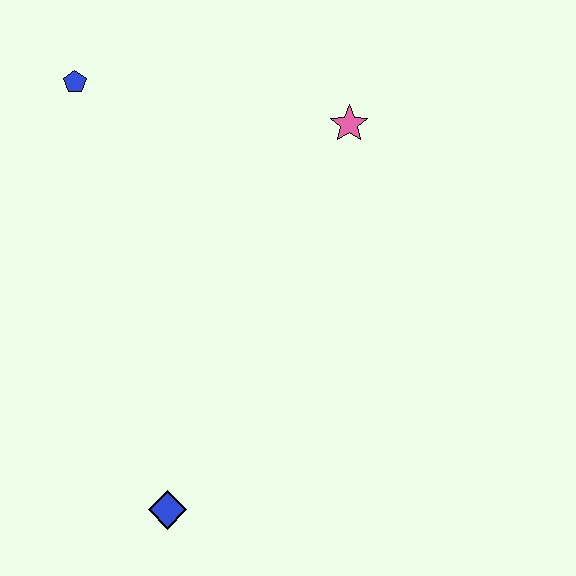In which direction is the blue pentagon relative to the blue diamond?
The blue pentagon is above the blue diamond.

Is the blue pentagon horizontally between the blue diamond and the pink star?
No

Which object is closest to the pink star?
The blue pentagon is closest to the pink star.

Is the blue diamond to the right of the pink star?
No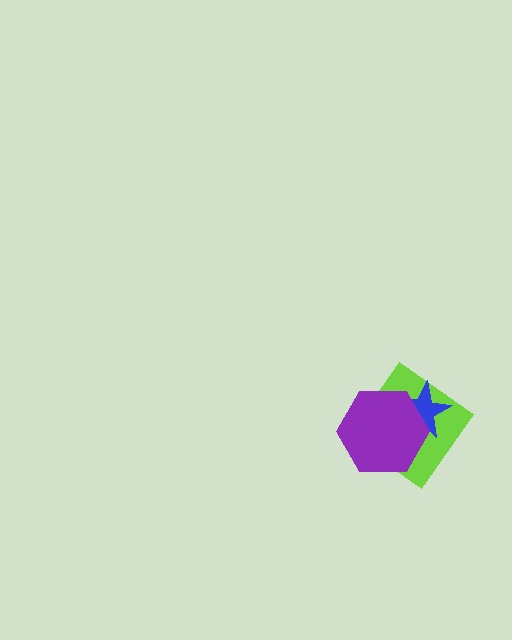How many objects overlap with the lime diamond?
2 objects overlap with the lime diamond.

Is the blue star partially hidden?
Yes, it is partially covered by another shape.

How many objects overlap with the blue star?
2 objects overlap with the blue star.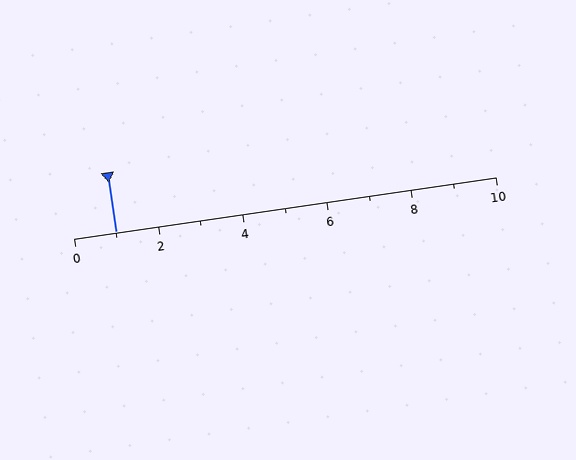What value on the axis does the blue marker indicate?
The marker indicates approximately 1.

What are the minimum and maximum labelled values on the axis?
The axis runs from 0 to 10.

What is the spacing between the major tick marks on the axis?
The major ticks are spaced 2 apart.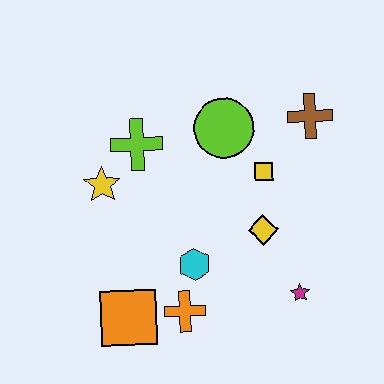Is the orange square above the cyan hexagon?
No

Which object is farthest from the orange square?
The brown cross is farthest from the orange square.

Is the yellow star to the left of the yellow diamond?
Yes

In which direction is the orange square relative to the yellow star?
The orange square is below the yellow star.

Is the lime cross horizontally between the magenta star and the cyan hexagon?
No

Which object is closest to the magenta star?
The yellow diamond is closest to the magenta star.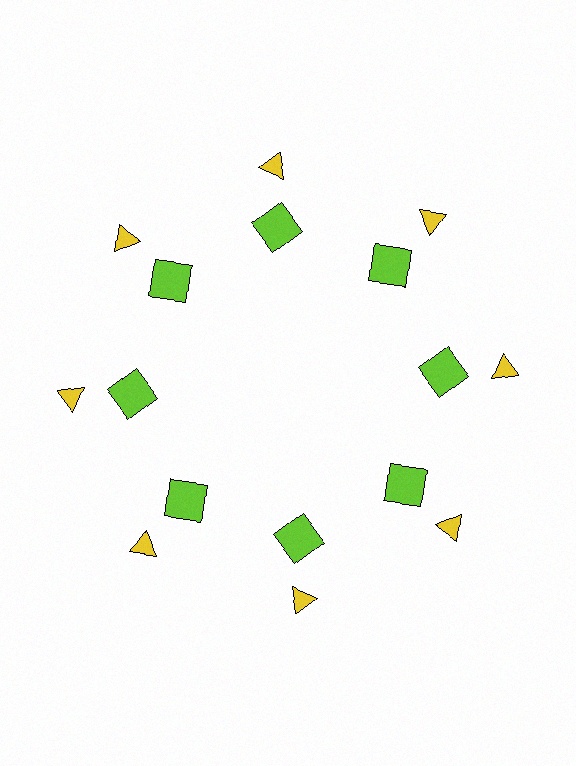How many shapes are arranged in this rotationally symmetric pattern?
There are 16 shapes, arranged in 8 groups of 2.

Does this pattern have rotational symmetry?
Yes, this pattern has 8-fold rotational symmetry. It looks the same after rotating 45 degrees around the center.